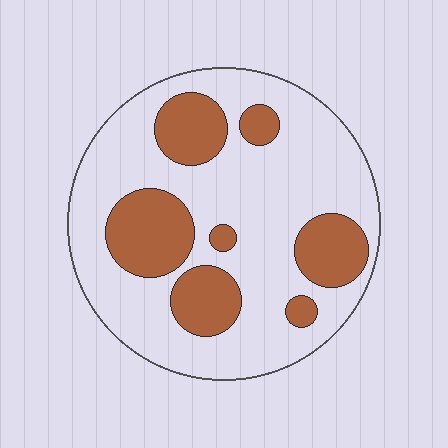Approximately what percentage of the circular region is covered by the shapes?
Approximately 30%.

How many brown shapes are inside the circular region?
7.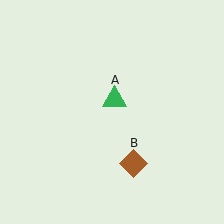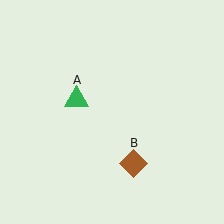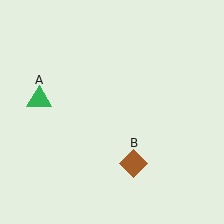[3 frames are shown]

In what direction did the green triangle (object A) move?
The green triangle (object A) moved left.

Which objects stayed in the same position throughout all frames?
Brown diamond (object B) remained stationary.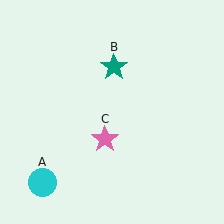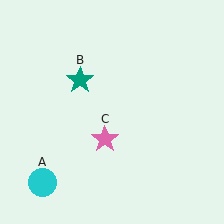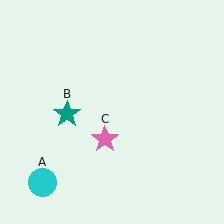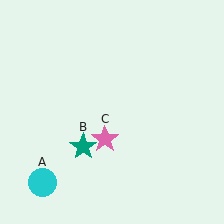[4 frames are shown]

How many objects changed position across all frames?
1 object changed position: teal star (object B).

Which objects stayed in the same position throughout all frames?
Cyan circle (object A) and pink star (object C) remained stationary.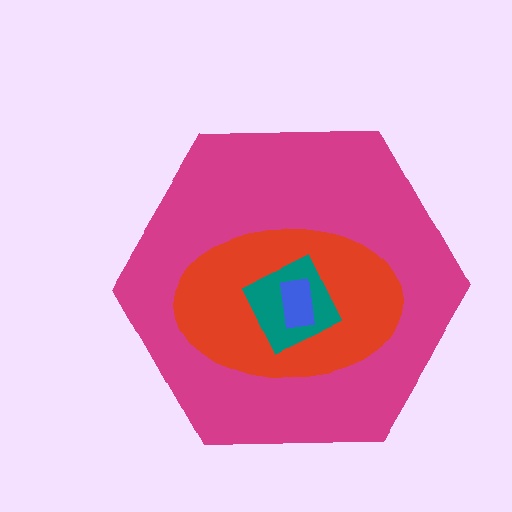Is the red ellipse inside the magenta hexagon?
Yes.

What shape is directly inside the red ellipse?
The teal square.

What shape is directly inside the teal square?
The blue rectangle.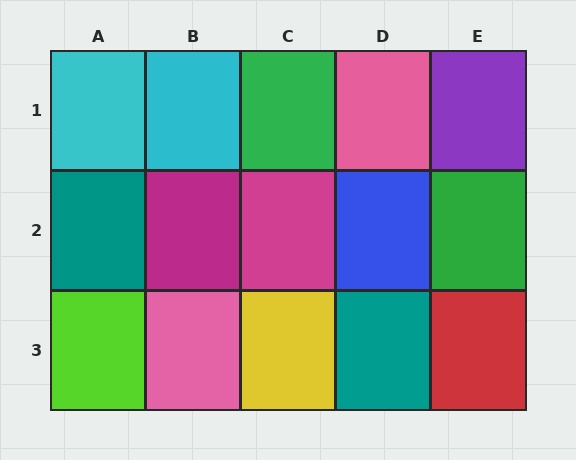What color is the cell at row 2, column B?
Magenta.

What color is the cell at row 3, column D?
Teal.